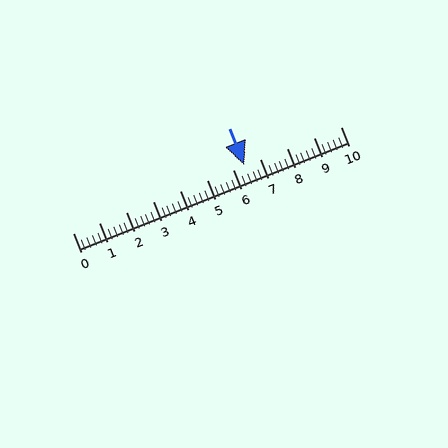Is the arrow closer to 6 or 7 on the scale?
The arrow is closer to 6.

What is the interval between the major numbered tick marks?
The major tick marks are spaced 1 units apart.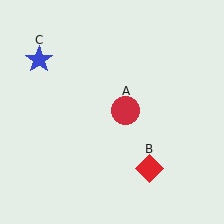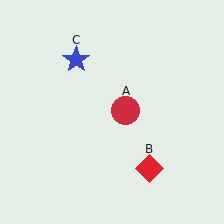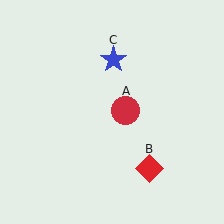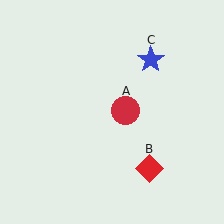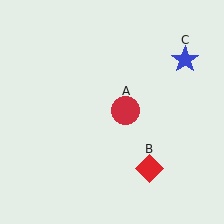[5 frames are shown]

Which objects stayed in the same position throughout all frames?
Red circle (object A) and red diamond (object B) remained stationary.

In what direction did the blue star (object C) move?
The blue star (object C) moved right.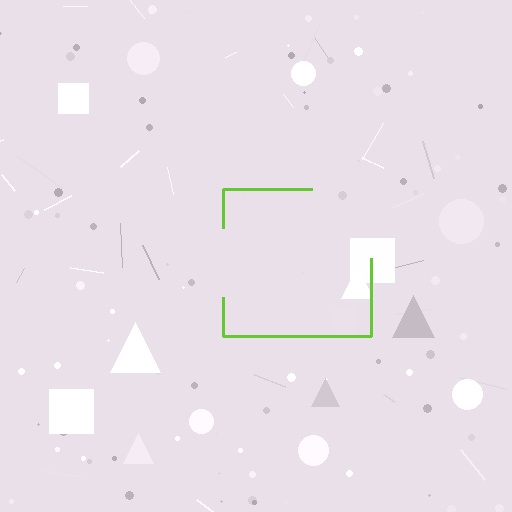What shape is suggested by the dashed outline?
The dashed outline suggests a square.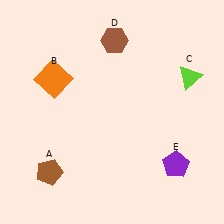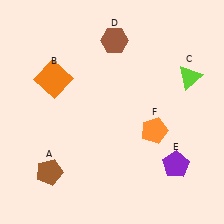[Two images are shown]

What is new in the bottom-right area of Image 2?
An orange pentagon (F) was added in the bottom-right area of Image 2.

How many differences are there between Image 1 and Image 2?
There is 1 difference between the two images.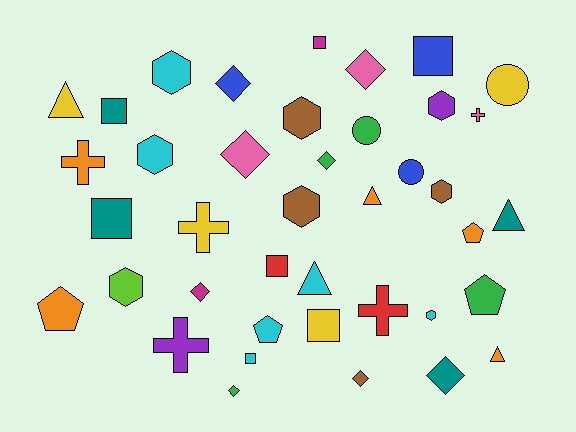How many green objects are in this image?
There are 4 green objects.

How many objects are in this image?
There are 40 objects.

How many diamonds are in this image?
There are 8 diamonds.